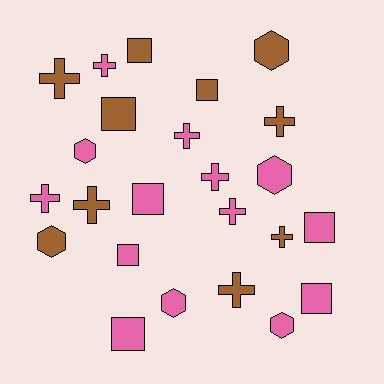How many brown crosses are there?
There are 5 brown crosses.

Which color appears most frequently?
Pink, with 14 objects.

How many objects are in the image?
There are 24 objects.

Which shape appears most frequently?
Cross, with 10 objects.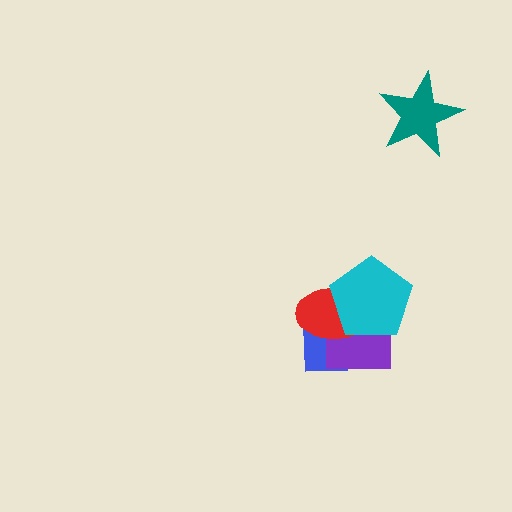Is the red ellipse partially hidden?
Yes, it is partially covered by another shape.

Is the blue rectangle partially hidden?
Yes, it is partially covered by another shape.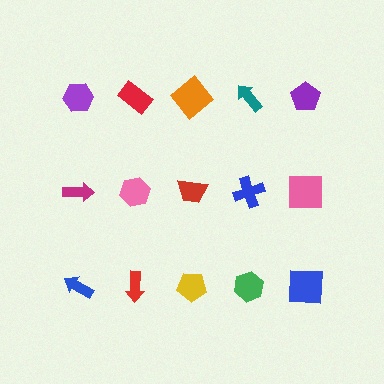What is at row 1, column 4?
A teal arrow.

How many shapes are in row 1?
5 shapes.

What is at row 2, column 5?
A pink square.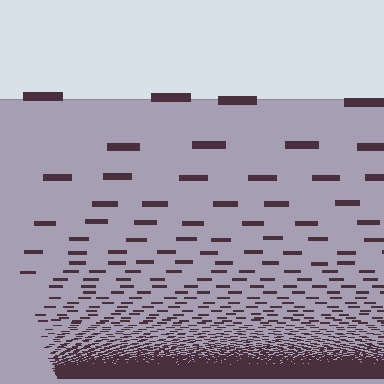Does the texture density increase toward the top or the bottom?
Density increases toward the bottom.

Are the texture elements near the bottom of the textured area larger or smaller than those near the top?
Smaller. The gradient is inverted — elements near the bottom are smaller and denser.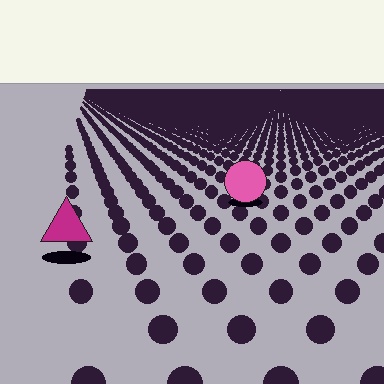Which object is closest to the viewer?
The magenta triangle is closest. The texture marks near it are larger and more spread out.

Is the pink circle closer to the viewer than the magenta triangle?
No. The magenta triangle is closer — you can tell from the texture gradient: the ground texture is coarser near it.